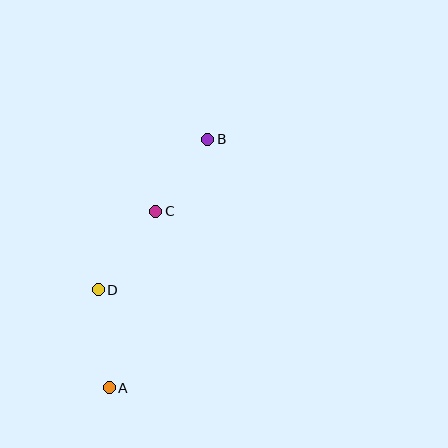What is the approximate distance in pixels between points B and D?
The distance between B and D is approximately 186 pixels.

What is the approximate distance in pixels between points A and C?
The distance between A and C is approximately 183 pixels.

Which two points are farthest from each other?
Points A and B are farthest from each other.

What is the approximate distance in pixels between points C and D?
The distance between C and D is approximately 97 pixels.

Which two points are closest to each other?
Points B and C are closest to each other.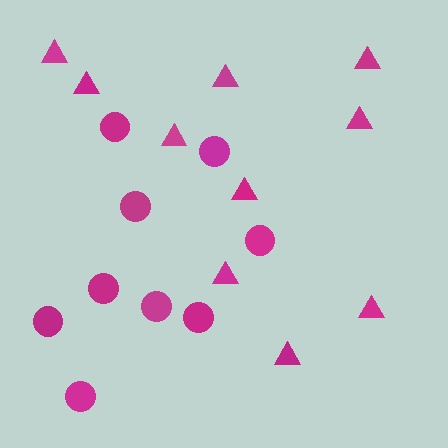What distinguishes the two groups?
There are 2 groups: one group of triangles (10) and one group of circles (9).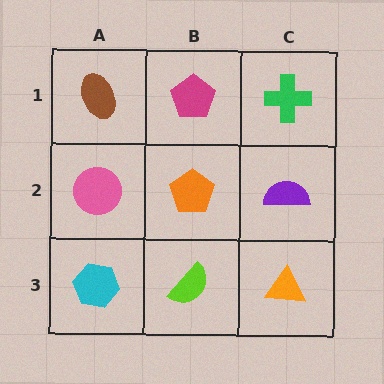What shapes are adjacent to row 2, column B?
A magenta pentagon (row 1, column B), a lime semicircle (row 3, column B), a pink circle (row 2, column A), a purple semicircle (row 2, column C).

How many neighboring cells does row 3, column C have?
2.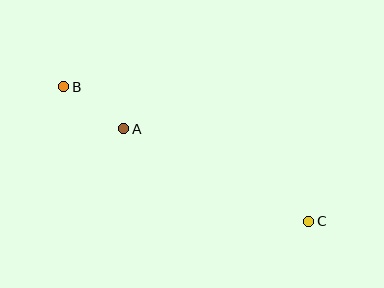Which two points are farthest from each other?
Points B and C are farthest from each other.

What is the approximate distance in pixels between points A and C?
The distance between A and C is approximately 207 pixels.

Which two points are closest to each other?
Points A and B are closest to each other.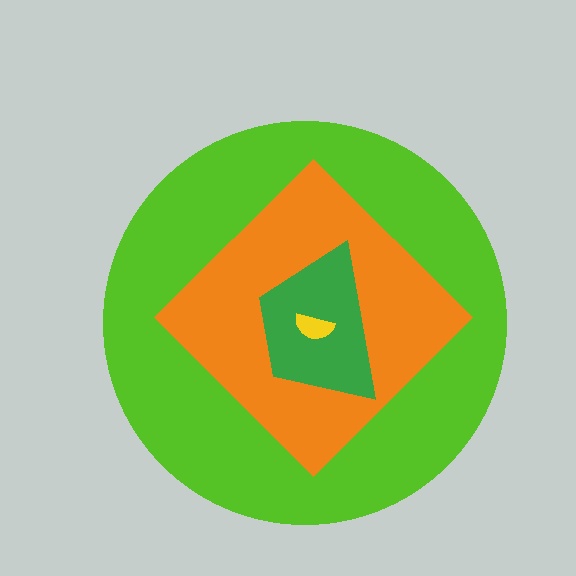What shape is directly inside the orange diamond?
The green trapezoid.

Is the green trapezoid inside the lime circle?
Yes.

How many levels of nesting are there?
4.